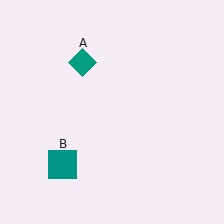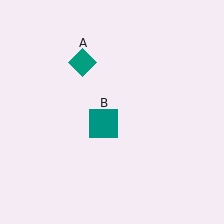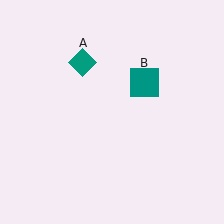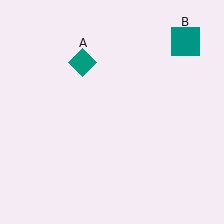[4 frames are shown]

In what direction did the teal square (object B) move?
The teal square (object B) moved up and to the right.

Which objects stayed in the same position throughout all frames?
Teal diamond (object A) remained stationary.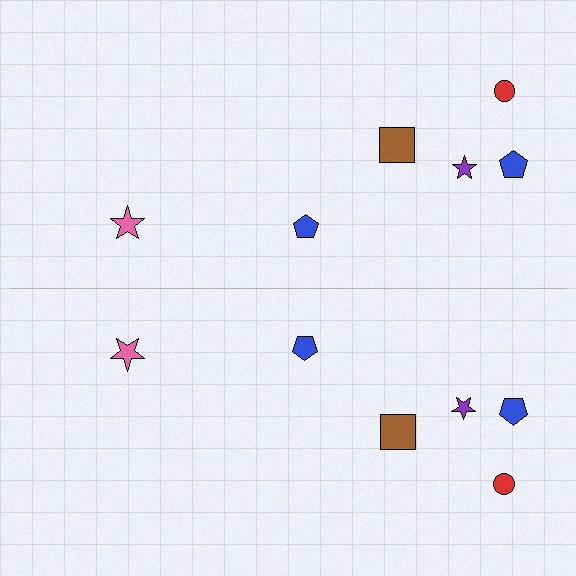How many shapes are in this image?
There are 12 shapes in this image.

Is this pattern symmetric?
Yes, this pattern has bilateral (reflection) symmetry.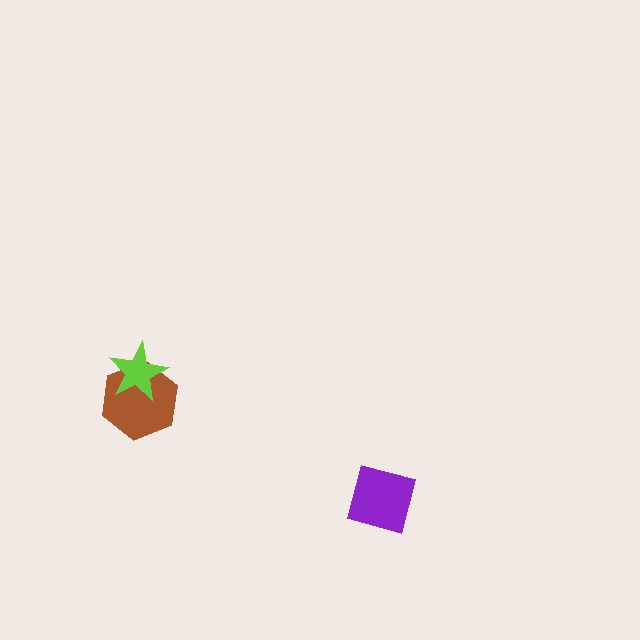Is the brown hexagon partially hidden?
Yes, it is partially covered by another shape.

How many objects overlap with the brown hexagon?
1 object overlaps with the brown hexagon.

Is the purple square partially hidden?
No, no other shape covers it.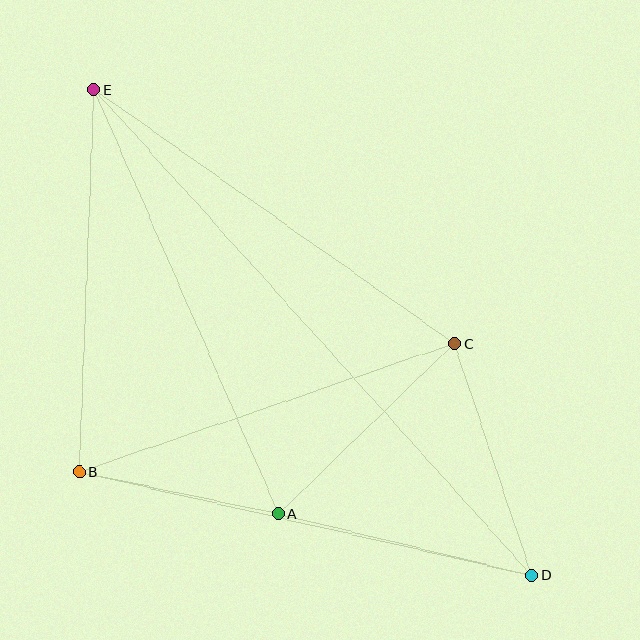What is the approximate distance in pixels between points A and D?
The distance between A and D is approximately 261 pixels.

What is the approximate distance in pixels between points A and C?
The distance between A and C is approximately 244 pixels.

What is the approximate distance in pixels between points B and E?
The distance between B and E is approximately 383 pixels.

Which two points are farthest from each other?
Points D and E are farthest from each other.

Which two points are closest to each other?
Points A and B are closest to each other.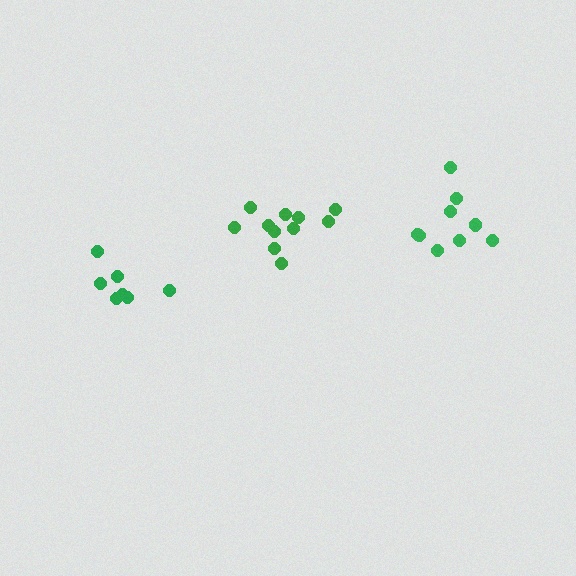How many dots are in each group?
Group 1: 11 dots, Group 2: 7 dots, Group 3: 10 dots (28 total).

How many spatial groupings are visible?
There are 3 spatial groupings.